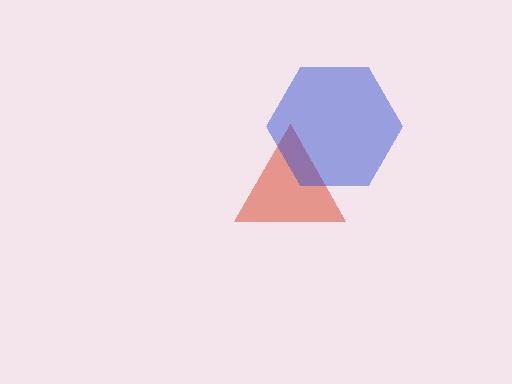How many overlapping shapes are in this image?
There are 2 overlapping shapes in the image.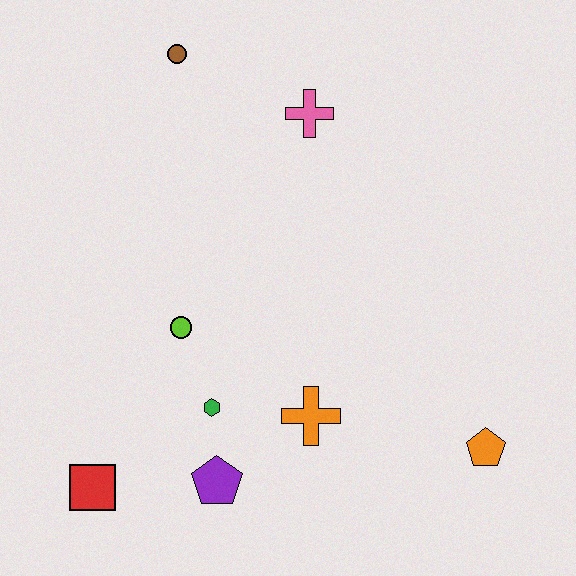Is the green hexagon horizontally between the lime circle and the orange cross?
Yes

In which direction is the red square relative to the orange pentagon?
The red square is to the left of the orange pentagon.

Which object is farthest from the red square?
The brown circle is farthest from the red square.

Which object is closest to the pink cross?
The brown circle is closest to the pink cross.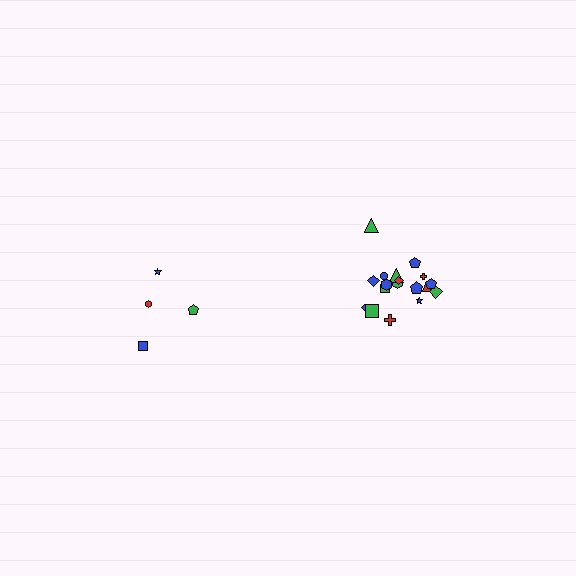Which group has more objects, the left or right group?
The right group.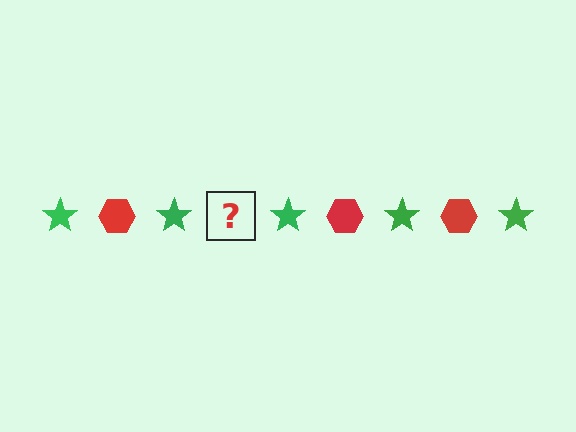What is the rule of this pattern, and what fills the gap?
The rule is that the pattern alternates between green star and red hexagon. The gap should be filled with a red hexagon.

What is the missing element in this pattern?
The missing element is a red hexagon.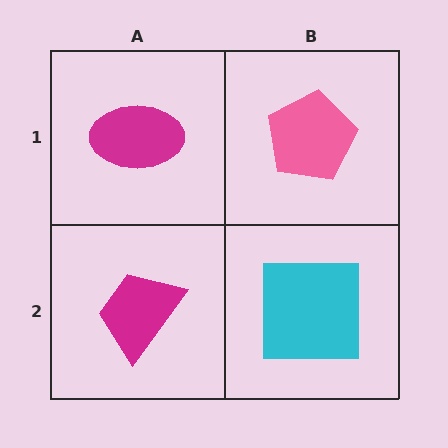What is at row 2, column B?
A cyan square.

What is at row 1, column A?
A magenta ellipse.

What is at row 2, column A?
A magenta trapezoid.